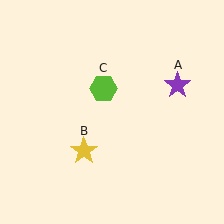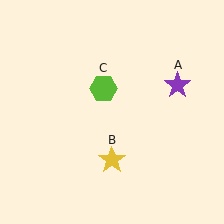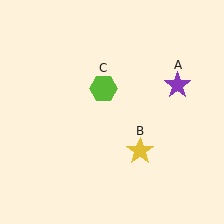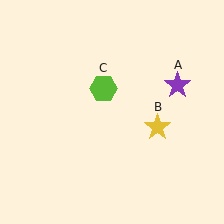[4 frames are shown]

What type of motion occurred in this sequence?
The yellow star (object B) rotated counterclockwise around the center of the scene.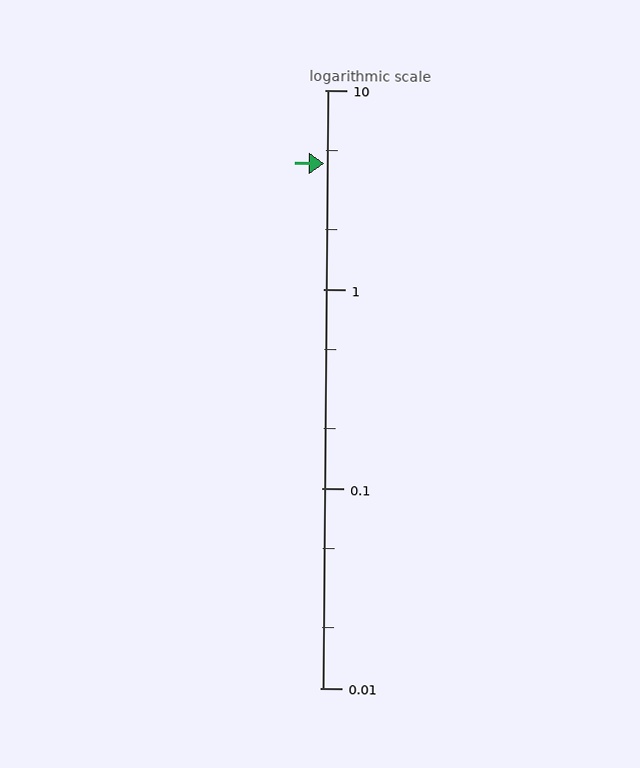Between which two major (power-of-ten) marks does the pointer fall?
The pointer is between 1 and 10.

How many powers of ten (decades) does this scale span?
The scale spans 3 decades, from 0.01 to 10.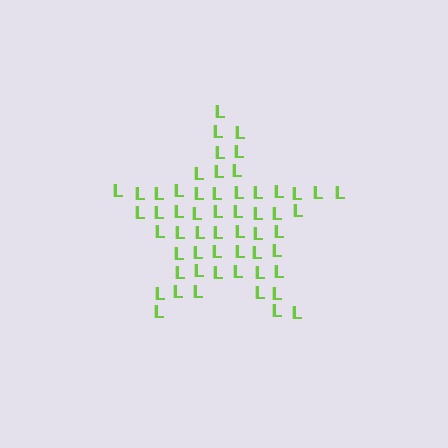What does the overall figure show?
The overall figure shows a star.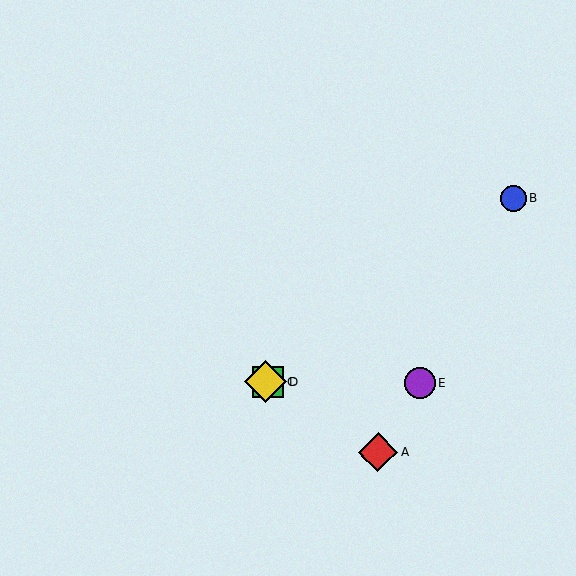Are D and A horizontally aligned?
No, D is at y≈381 and A is at y≈452.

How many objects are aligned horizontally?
3 objects (C, D, E) are aligned horizontally.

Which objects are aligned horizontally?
Objects C, D, E are aligned horizontally.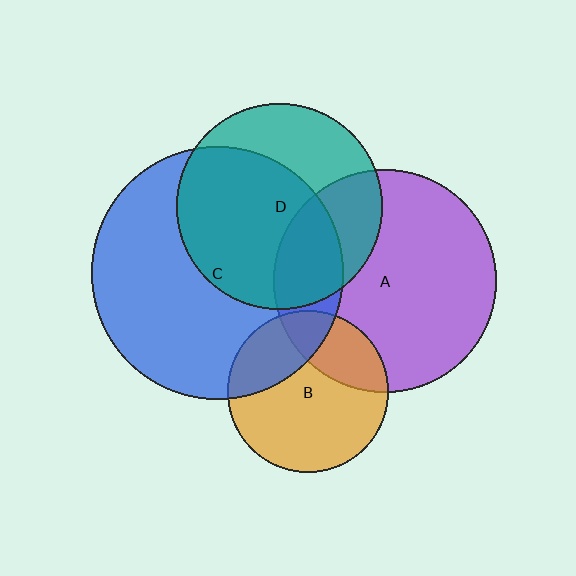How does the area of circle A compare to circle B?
Approximately 1.9 times.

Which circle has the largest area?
Circle C (blue).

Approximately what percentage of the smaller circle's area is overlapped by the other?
Approximately 30%.